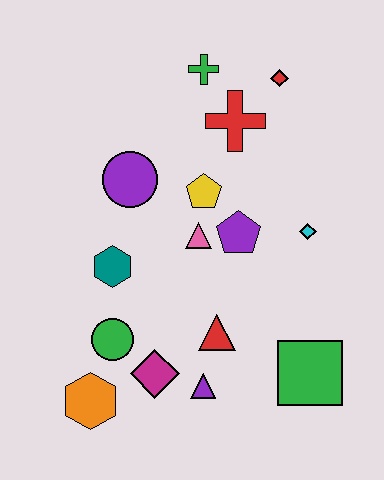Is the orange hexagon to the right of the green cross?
No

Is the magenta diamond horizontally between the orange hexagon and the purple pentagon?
Yes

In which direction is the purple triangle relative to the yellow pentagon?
The purple triangle is below the yellow pentagon.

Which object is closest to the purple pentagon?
The pink triangle is closest to the purple pentagon.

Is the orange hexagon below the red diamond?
Yes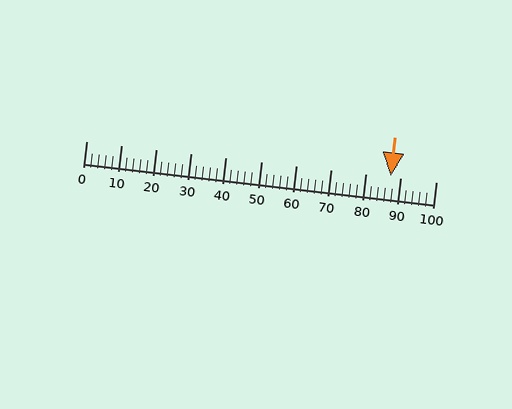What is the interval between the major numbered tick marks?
The major tick marks are spaced 10 units apart.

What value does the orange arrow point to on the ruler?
The orange arrow points to approximately 87.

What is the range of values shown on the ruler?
The ruler shows values from 0 to 100.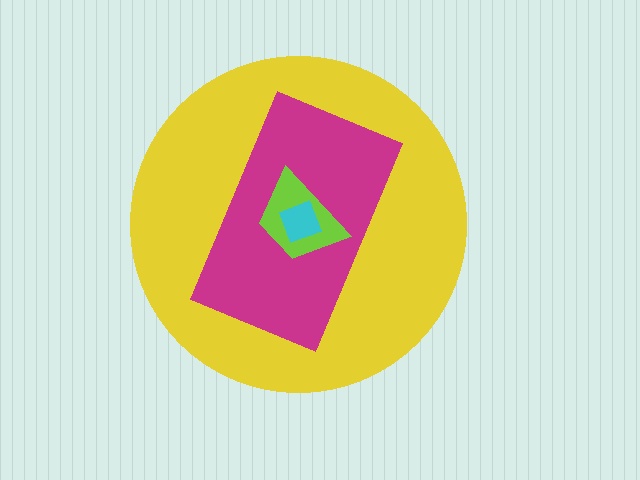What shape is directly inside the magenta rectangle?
The lime trapezoid.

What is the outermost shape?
The yellow circle.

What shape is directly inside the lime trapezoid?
The cyan diamond.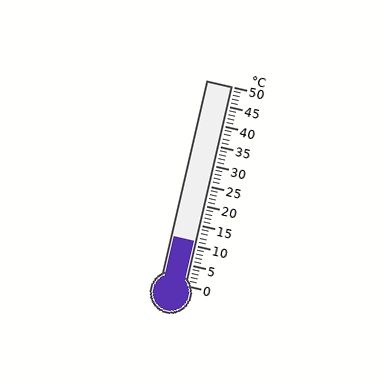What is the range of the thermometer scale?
The thermometer scale ranges from 0°C to 50°C.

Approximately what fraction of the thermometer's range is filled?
The thermometer is filled to approximately 20% of its range.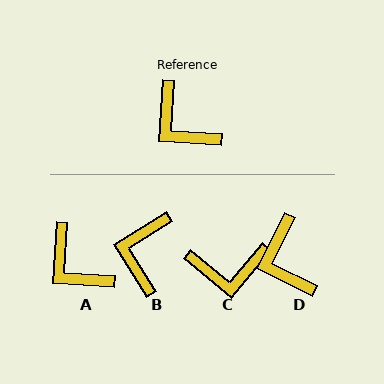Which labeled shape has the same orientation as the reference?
A.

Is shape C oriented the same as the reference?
No, it is off by about 53 degrees.